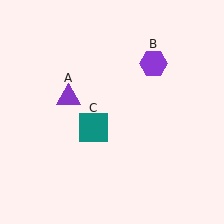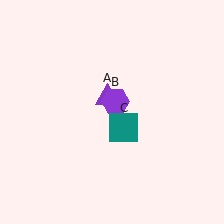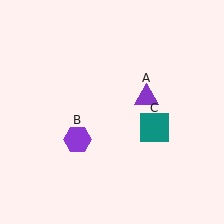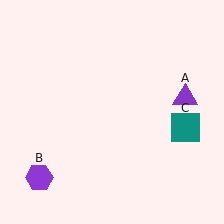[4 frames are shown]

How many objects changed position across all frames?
3 objects changed position: purple triangle (object A), purple hexagon (object B), teal square (object C).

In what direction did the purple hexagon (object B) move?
The purple hexagon (object B) moved down and to the left.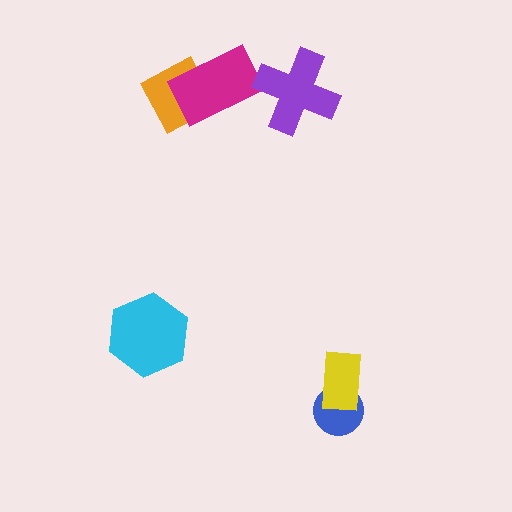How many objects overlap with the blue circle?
1 object overlaps with the blue circle.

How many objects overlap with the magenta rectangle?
1 object overlaps with the magenta rectangle.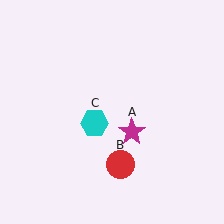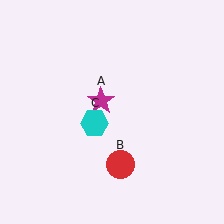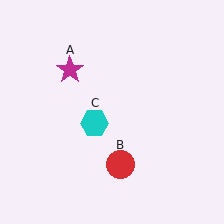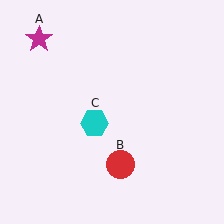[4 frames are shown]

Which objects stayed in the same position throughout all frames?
Red circle (object B) and cyan hexagon (object C) remained stationary.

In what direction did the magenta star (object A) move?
The magenta star (object A) moved up and to the left.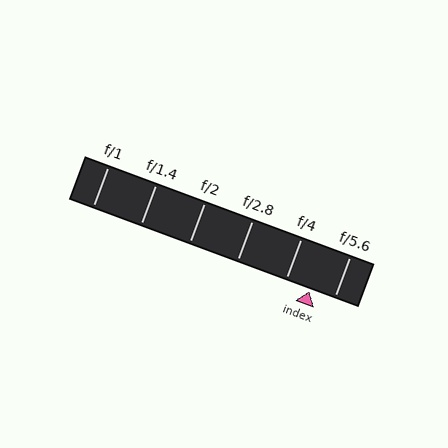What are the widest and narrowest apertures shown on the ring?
The widest aperture shown is f/1 and the narrowest is f/5.6.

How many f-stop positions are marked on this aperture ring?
There are 6 f-stop positions marked.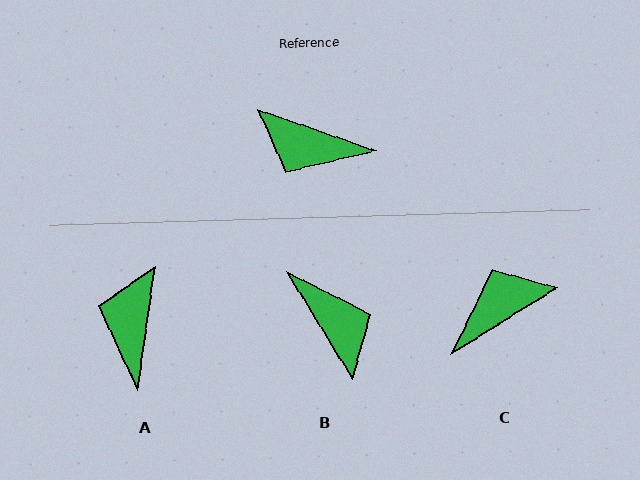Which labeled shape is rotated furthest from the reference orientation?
B, about 140 degrees away.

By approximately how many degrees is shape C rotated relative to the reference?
Approximately 129 degrees clockwise.